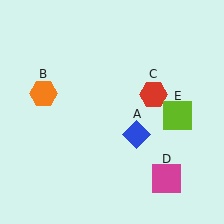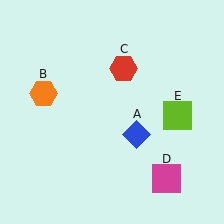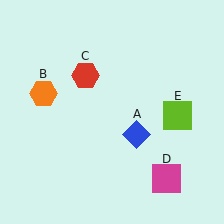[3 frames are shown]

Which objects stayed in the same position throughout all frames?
Blue diamond (object A) and orange hexagon (object B) and magenta square (object D) and lime square (object E) remained stationary.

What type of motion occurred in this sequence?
The red hexagon (object C) rotated counterclockwise around the center of the scene.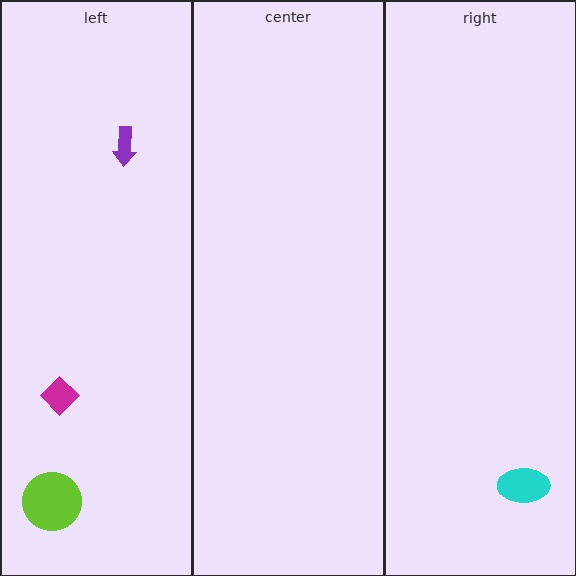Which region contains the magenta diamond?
The left region.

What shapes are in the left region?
The purple arrow, the magenta diamond, the lime circle.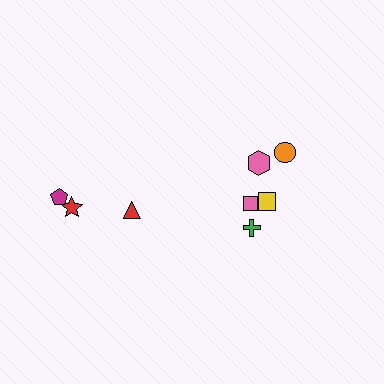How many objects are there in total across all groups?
There are 8 objects.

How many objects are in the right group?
There are 5 objects.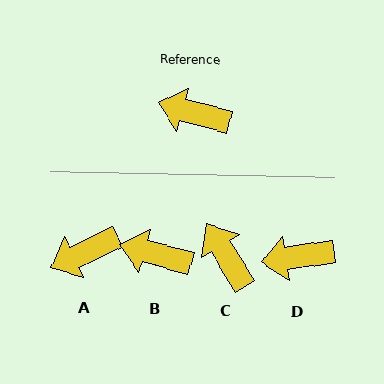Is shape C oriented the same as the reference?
No, it is off by about 43 degrees.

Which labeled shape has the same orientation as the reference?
B.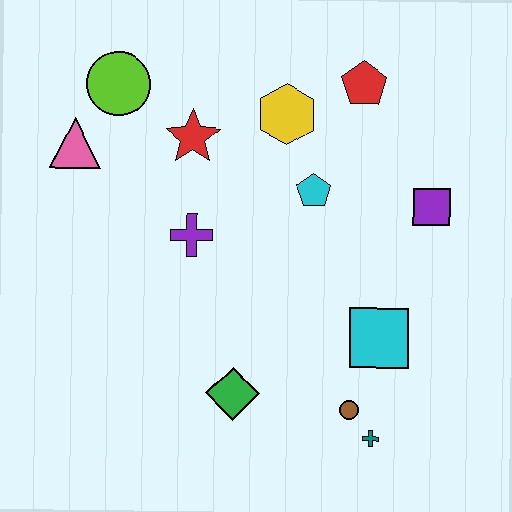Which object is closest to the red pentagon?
The yellow hexagon is closest to the red pentagon.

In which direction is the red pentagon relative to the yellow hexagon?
The red pentagon is to the right of the yellow hexagon.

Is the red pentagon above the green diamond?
Yes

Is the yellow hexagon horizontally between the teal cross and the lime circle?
Yes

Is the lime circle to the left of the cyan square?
Yes